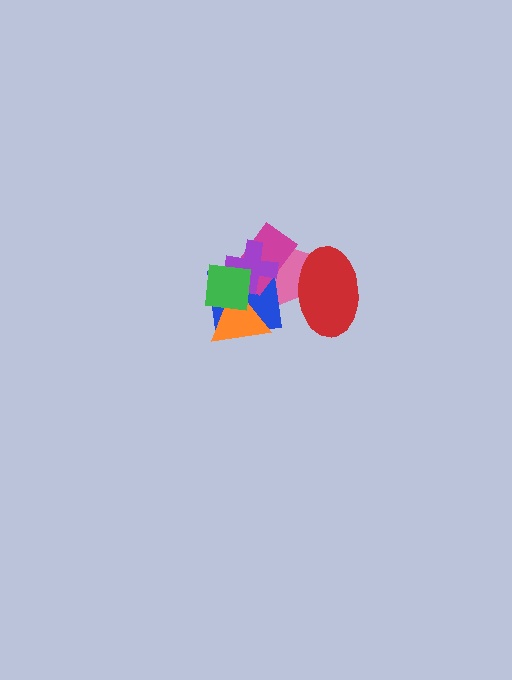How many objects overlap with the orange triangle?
3 objects overlap with the orange triangle.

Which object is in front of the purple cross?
The green square is in front of the purple cross.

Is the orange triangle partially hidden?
Yes, it is partially covered by another shape.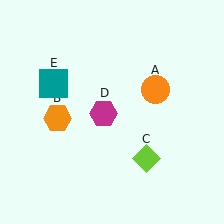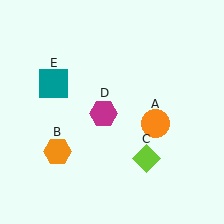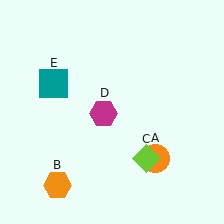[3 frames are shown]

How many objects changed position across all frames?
2 objects changed position: orange circle (object A), orange hexagon (object B).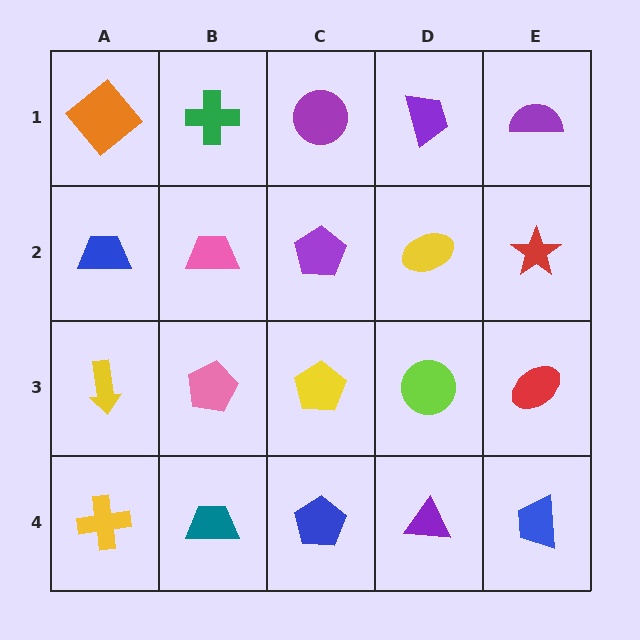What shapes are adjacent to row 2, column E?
A purple semicircle (row 1, column E), a red ellipse (row 3, column E), a yellow ellipse (row 2, column D).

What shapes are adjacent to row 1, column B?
A pink trapezoid (row 2, column B), an orange diamond (row 1, column A), a purple circle (row 1, column C).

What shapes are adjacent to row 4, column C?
A yellow pentagon (row 3, column C), a teal trapezoid (row 4, column B), a purple triangle (row 4, column D).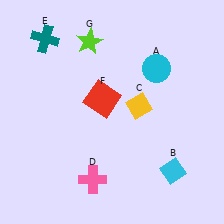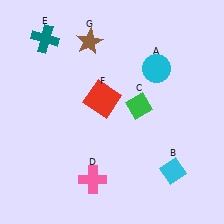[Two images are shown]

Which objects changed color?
C changed from yellow to green. G changed from lime to brown.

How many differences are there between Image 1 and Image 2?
There are 2 differences between the two images.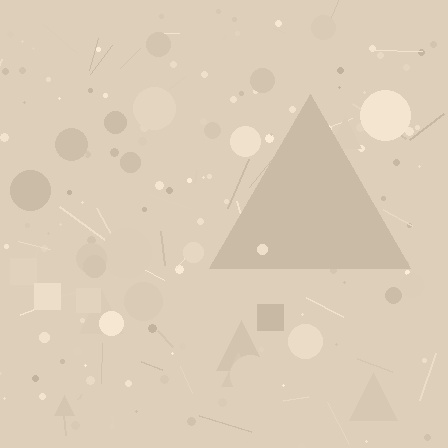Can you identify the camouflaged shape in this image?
The camouflaged shape is a triangle.